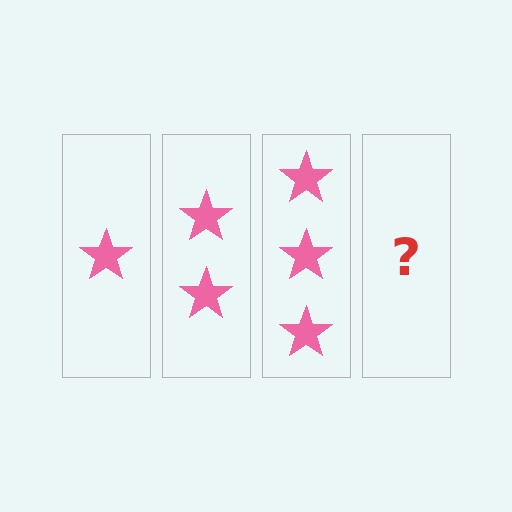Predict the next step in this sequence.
The next step is 4 stars.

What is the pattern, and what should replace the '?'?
The pattern is that each step adds one more star. The '?' should be 4 stars.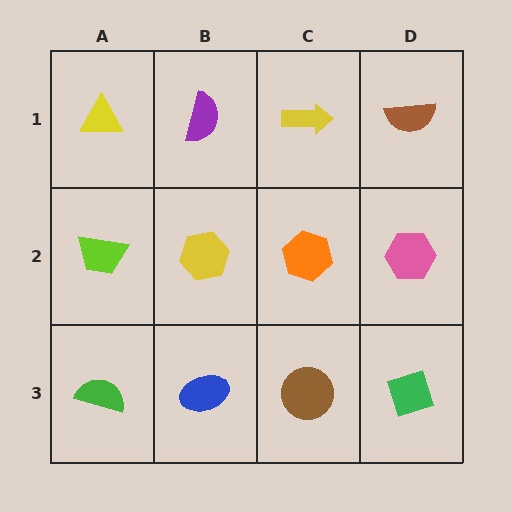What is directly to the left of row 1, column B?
A yellow triangle.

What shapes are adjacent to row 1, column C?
An orange hexagon (row 2, column C), a purple semicircle (row 1, column B), a brown semicircle (row 1, column D).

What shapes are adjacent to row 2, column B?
A purple semicircle (row 1, column B), a blue ellipse (row 3, column B), a lime trapezoid (row 2, column A), an orange hexagon (row 2, column C).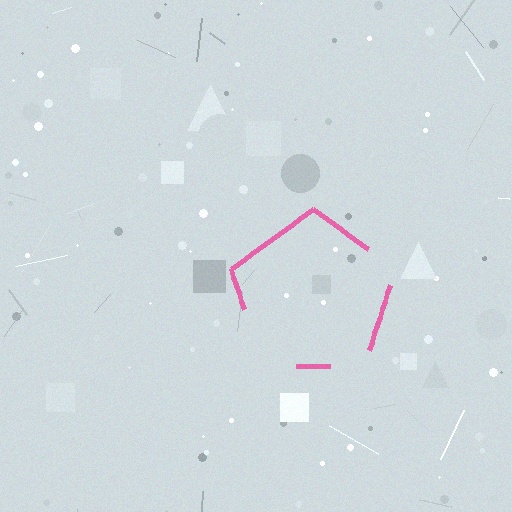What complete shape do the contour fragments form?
The contour fragments form a pentagon.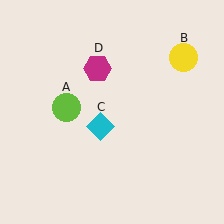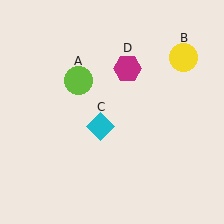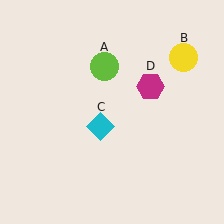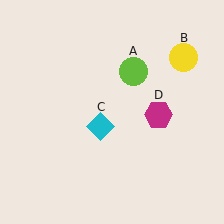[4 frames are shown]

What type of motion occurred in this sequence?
The lime circle (object A), magenta hexagon (object D) rotated clockwise around the center of the scene.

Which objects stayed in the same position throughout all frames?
Yellow circle (object B) and cyan diamond (object C) remained stationary.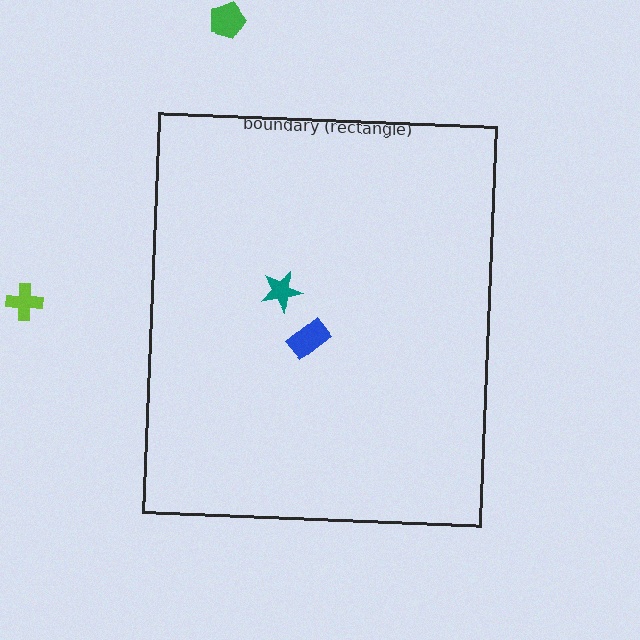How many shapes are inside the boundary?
2 inside, 2 outside.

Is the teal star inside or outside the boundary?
Inside.